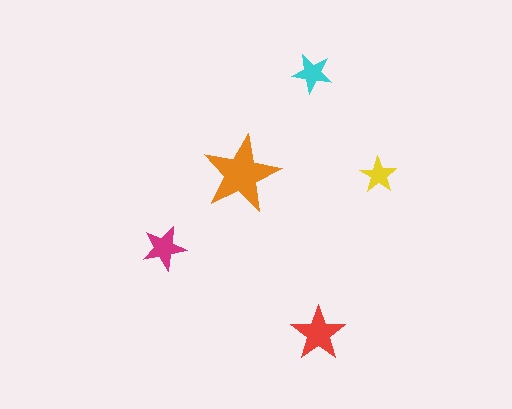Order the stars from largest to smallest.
the orange one, the red one, the magenta one, the cyan one, the yellow one.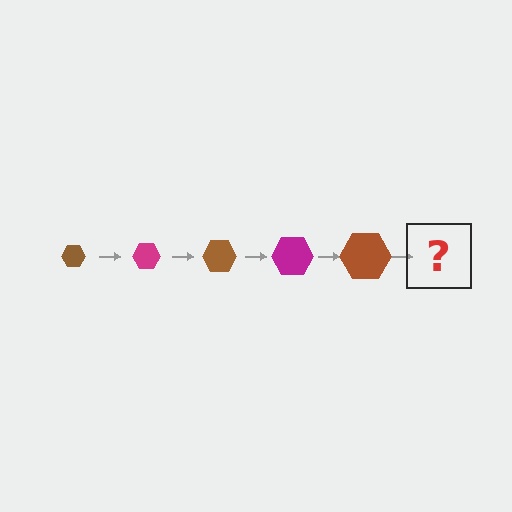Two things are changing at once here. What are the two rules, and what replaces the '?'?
The two rules are that the hexagon grows larger each step and the color cycles through brown and magenta. The '?' should be a magenta hexagon, larger than the previous one.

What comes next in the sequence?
The next element should be a magenta hexagon, larger than the previous one.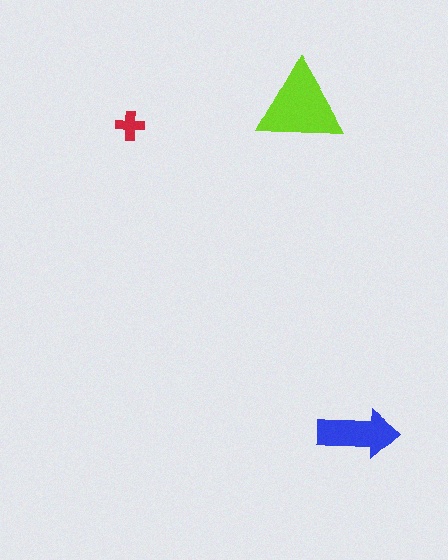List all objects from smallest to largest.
The red cross, the blue arrow, the lime triangle.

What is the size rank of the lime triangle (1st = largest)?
1st.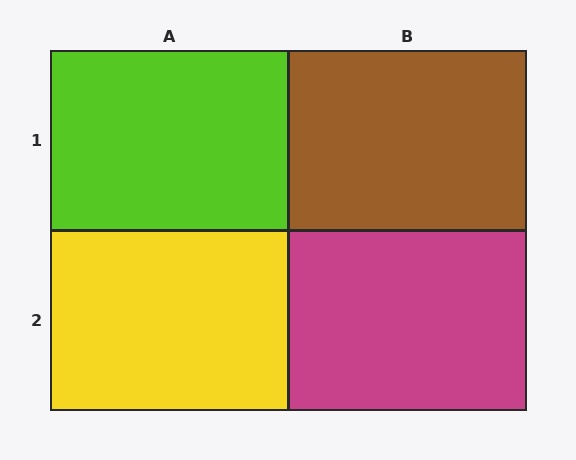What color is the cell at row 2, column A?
Yellow.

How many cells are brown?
1 cell is brown.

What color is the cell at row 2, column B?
Magenta.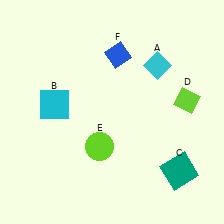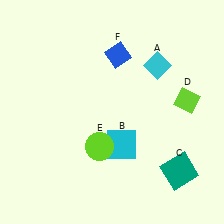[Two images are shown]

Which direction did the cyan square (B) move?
The cyan square (B) moved right.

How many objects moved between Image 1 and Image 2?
1 object moved between the two images.